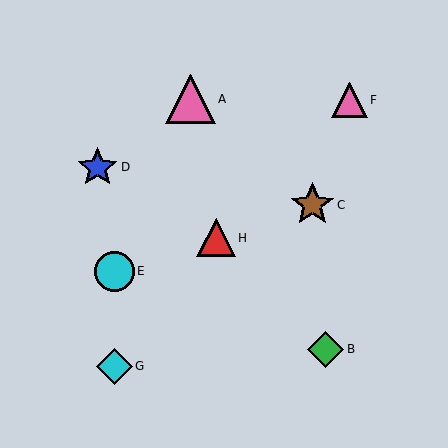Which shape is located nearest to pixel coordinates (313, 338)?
The green diamond (labeled B) at (326, 349) is nearest to that location.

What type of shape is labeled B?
Shape B is a green diamond.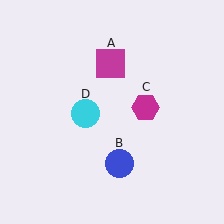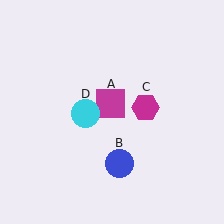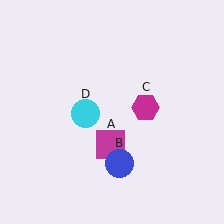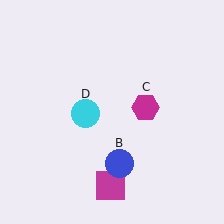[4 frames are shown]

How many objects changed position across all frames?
1 object changed position: magenta square (object A).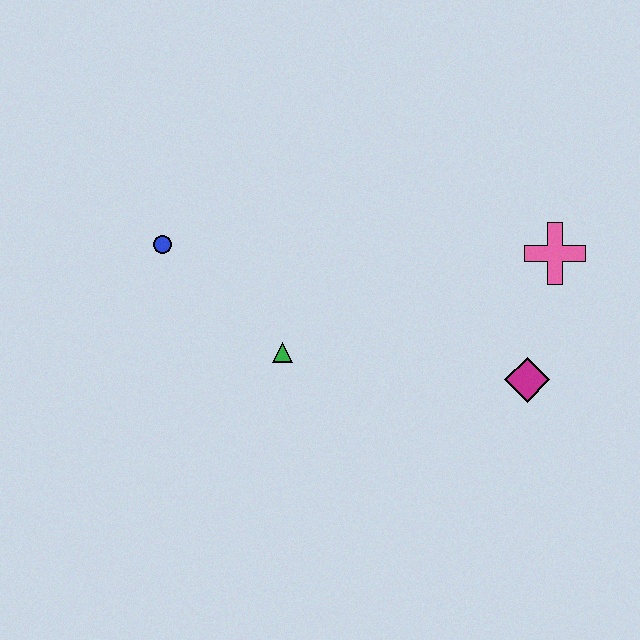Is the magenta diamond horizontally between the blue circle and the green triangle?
No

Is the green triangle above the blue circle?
No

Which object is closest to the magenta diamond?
The pink cross is closest to the magenta diamond.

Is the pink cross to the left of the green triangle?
No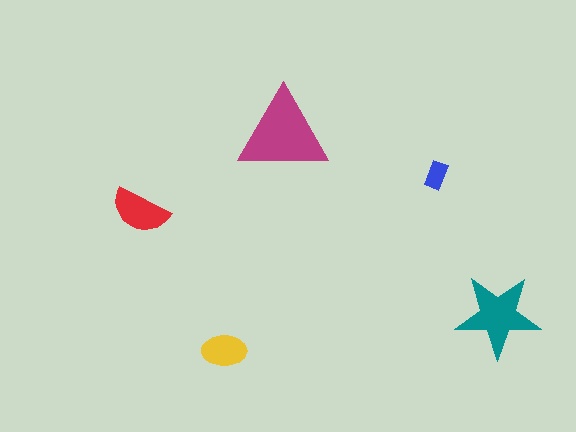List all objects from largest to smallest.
The magenta triangle, the teal star, the red semicircle, the yellow ellipse, the blue rectangle.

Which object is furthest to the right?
The teal star is rightmost.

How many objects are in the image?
There are 5 objects in the image.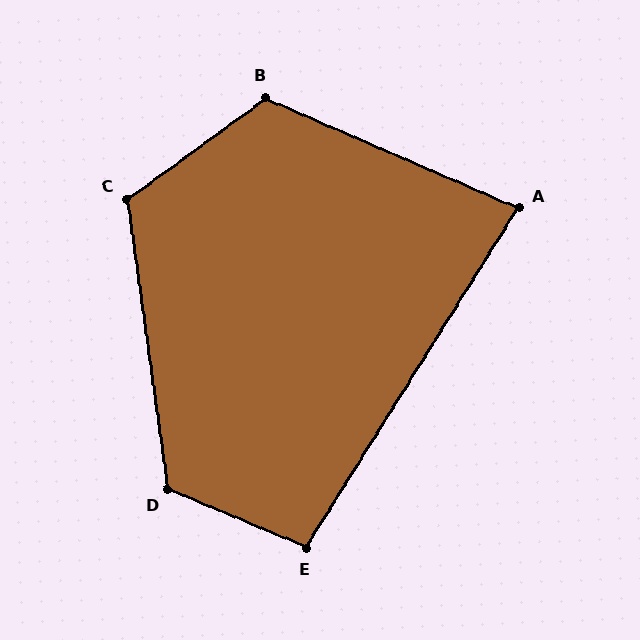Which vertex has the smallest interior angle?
A, at approximately 81 degrees.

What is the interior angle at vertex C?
Approximately 118 degrees (obtuse).